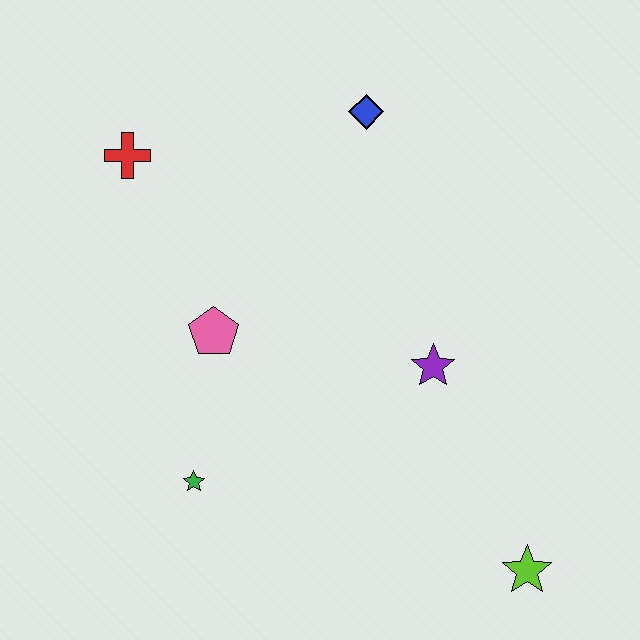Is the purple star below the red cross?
Yes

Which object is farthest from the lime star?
The red cross is farthest from the lime star.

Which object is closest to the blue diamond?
The red cross is closest to the blue diamond.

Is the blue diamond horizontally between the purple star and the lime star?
No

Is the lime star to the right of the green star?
Yes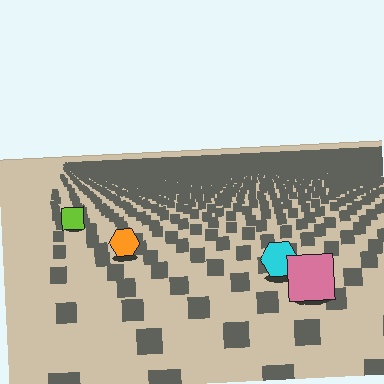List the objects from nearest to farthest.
From nearest to farthest: the pink square, the cyan hexagon, the orange hexagon, the lime square.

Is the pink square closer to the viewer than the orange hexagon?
Yes. The pink square is closer — you can tell from the texture gradient: the ground texture is coarser near it.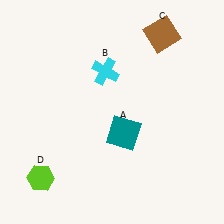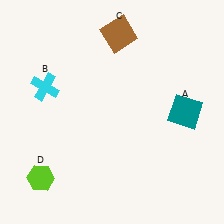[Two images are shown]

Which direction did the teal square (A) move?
The teal square (A) moved right.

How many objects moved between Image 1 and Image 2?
3 objects moved between the two images.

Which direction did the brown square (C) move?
The brown square (C) moved left.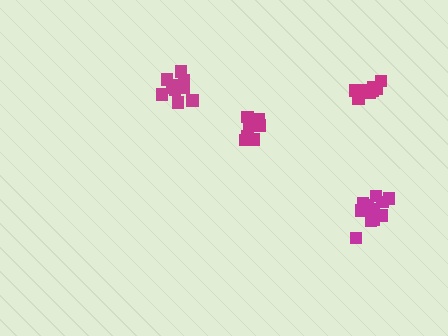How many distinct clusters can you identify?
There are 4 distinct clusters.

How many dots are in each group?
Group 1: 12 dots, Group 2: 7 dots, Group 3: 10 dots, Group 4: 12 dots (41 total).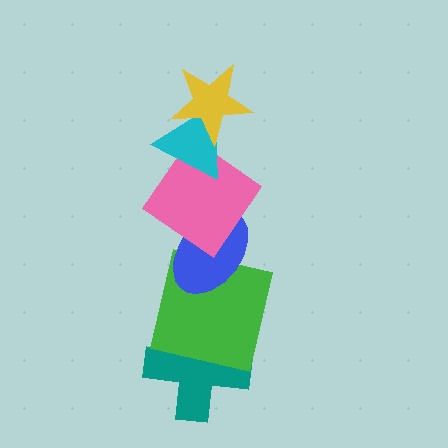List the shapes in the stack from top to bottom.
From top to bottom: the yellow star, the cyan triangle, the pink diamond, the blue ellipse, the green square, the teal cross.